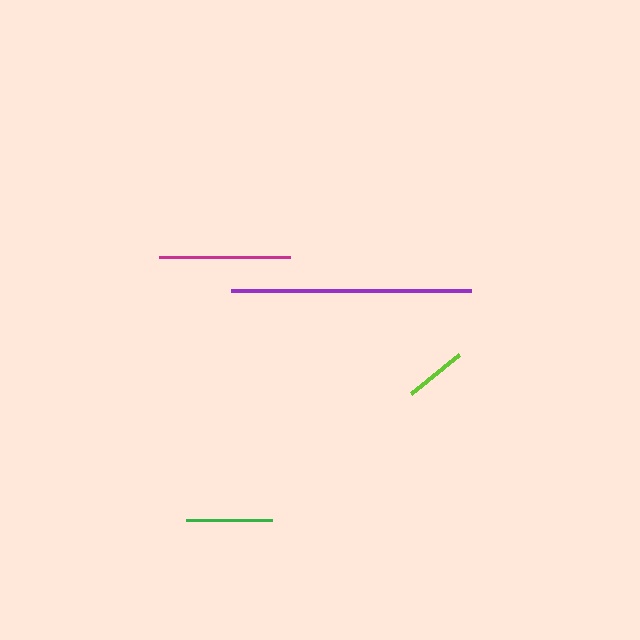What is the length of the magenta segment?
The magenta segment is approximately 131 pixels long.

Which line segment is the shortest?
The lime line is the shortest at approximately 62 pixels.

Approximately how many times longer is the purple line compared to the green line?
The purple line is approximately 2.8 times the length of the green line.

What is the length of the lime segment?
The lime segment is approximately 62 pixels long.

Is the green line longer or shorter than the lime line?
The green line is longer than the lime line.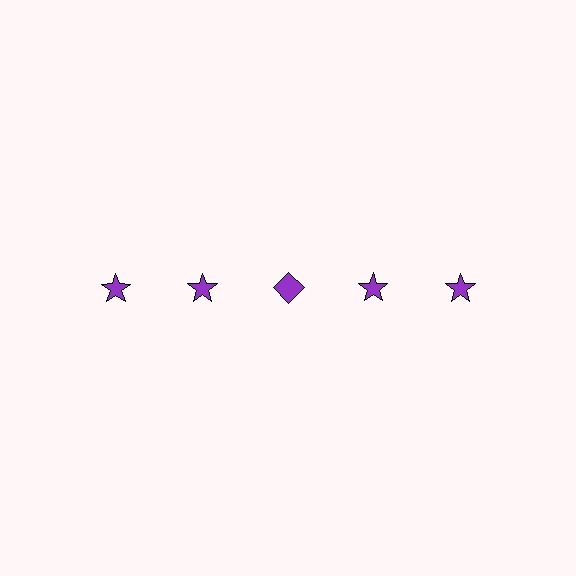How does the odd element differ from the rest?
It has a different shape: diamond instead of star.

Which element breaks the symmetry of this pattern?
The purple diamond in the top row, center column breaks the symmetry. All other shapes are purple stars.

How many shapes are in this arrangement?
There are 5 shapes arranged in a grid pattern.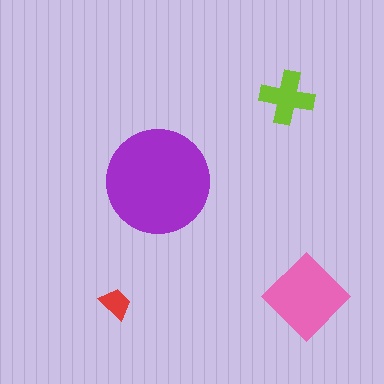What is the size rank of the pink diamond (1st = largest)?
2nd.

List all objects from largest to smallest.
The purple circle, the pink diamond, the lime cross, the red trapezoid.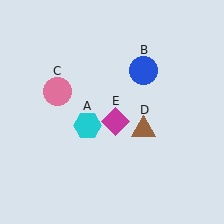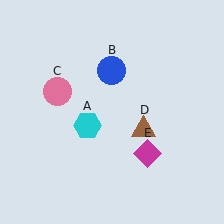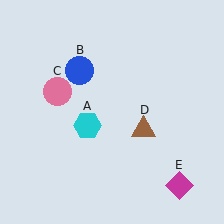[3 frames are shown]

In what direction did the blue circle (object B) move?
The blue circle (object B) moved left.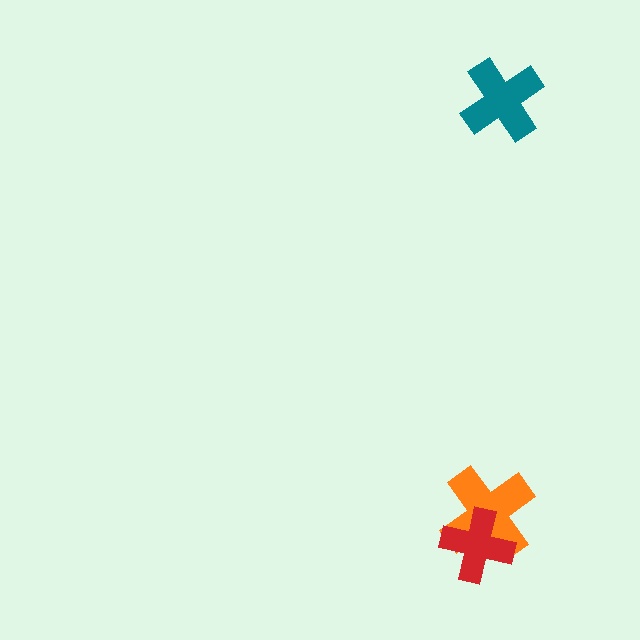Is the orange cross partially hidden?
Yes, it is partially covered by another shape.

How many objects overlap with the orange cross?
1 object overlaps with the orange cross.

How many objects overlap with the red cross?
1 object overlaps with the red cross.